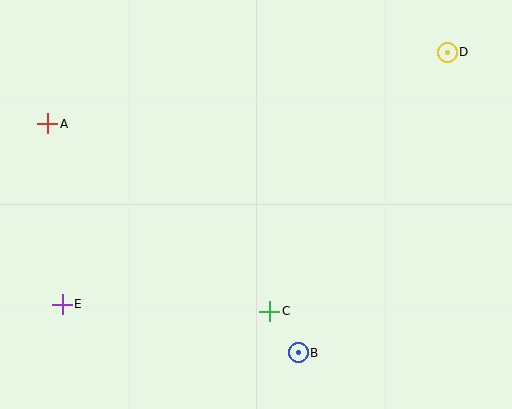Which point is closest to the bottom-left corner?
Point E is closest to the bottom-left corner.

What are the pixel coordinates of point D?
Point D is at (447, 52).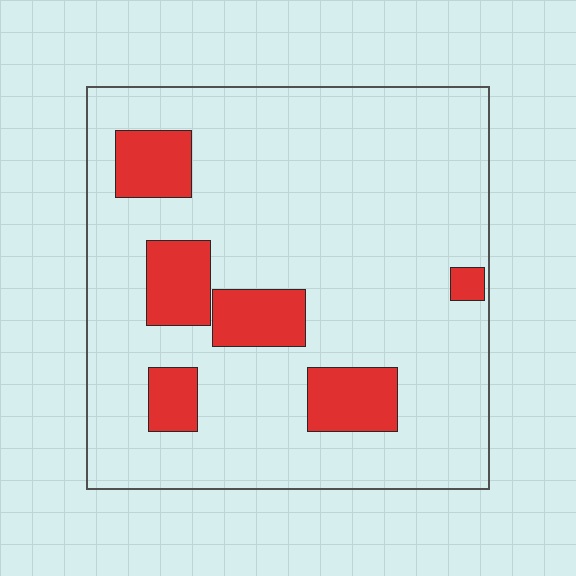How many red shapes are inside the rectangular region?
6.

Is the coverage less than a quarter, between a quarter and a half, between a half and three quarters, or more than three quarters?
Less than a quarter.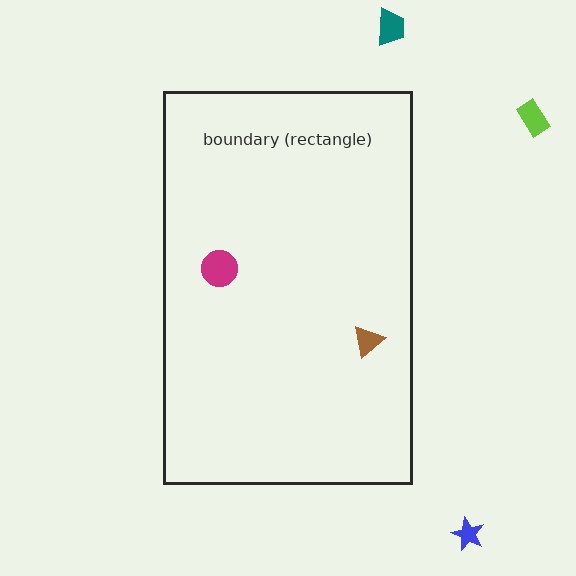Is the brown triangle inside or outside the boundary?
Inside.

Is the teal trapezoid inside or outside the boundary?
Outside.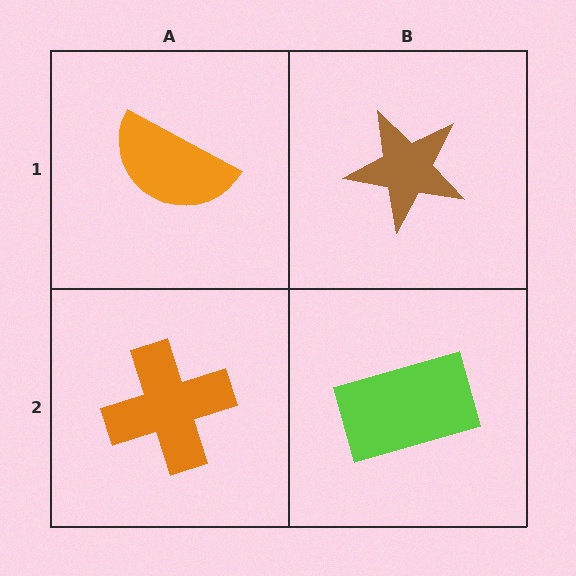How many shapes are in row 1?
2 shapes.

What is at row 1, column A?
An orange semicircle.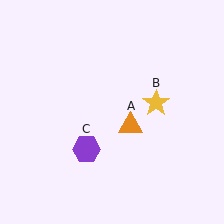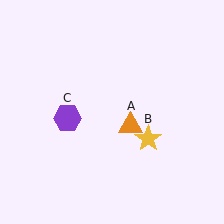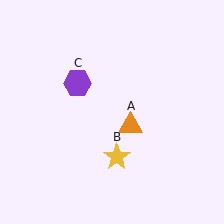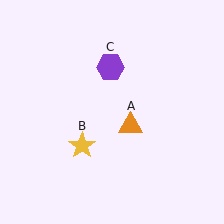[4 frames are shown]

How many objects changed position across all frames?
2 objects changed position: yellow star (object B), purple hexagon (object C).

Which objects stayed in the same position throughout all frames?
Orange triangle (object A) remained stationary.